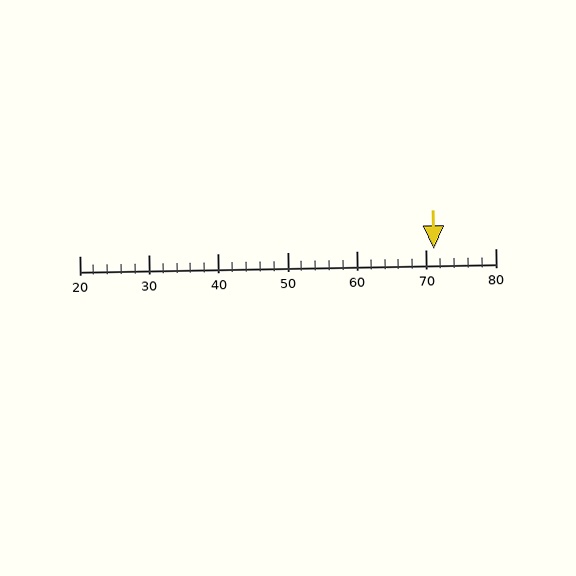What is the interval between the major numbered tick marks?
The major tick marks are spaced 10 units apart.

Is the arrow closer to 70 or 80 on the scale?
The arrow is closer to 70.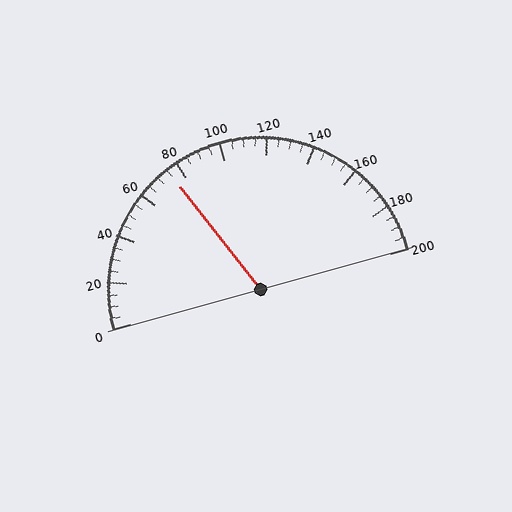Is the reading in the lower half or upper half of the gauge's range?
The reading is in the lower half of the range (0 to 200).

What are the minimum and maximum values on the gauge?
The gauge ranges from 0 to 200.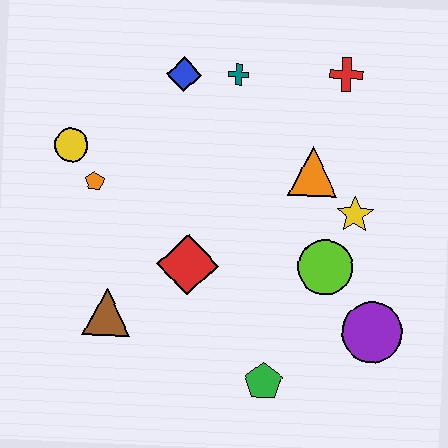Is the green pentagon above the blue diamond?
No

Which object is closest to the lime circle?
The yellow star is closest to the lime circle.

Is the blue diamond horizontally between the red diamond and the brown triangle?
Yes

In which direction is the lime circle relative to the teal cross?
The lime circle is below the teal cross.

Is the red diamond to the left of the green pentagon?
Yes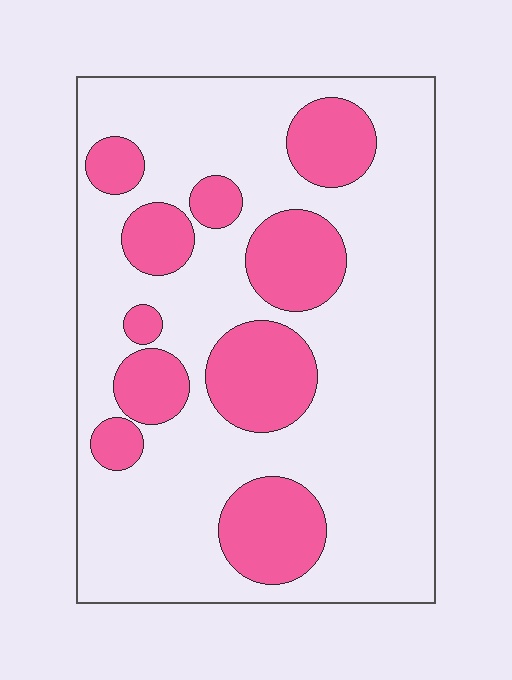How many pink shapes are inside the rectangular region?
10.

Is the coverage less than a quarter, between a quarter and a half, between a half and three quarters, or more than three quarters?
Between a quarter and a half.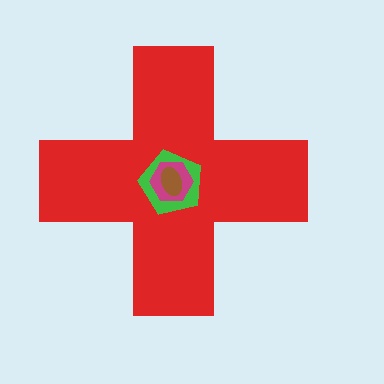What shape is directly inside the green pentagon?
The magenta hexagon.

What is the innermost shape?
The brown ellipse.